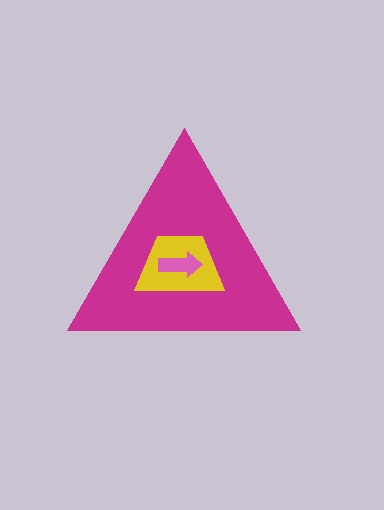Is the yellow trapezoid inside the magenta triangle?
Yes.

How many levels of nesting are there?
3.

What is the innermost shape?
The pink arrow.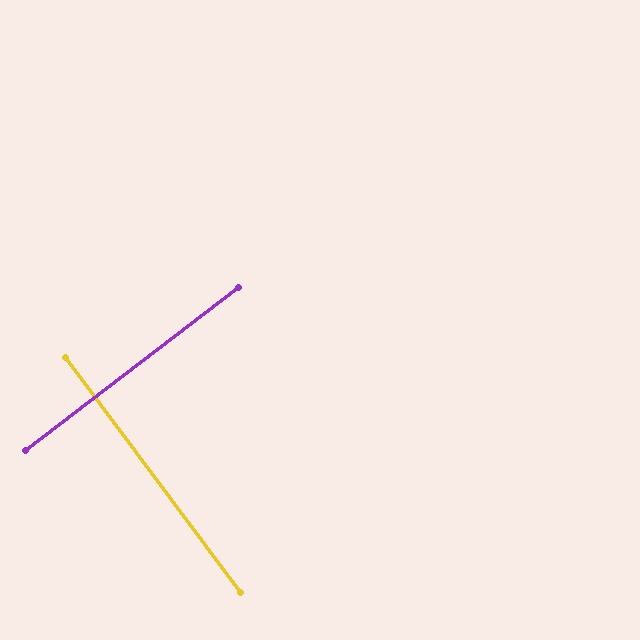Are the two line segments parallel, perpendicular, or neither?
Perpendicular — they meet at approximately 89°.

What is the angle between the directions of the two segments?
Approximately 89 degrees.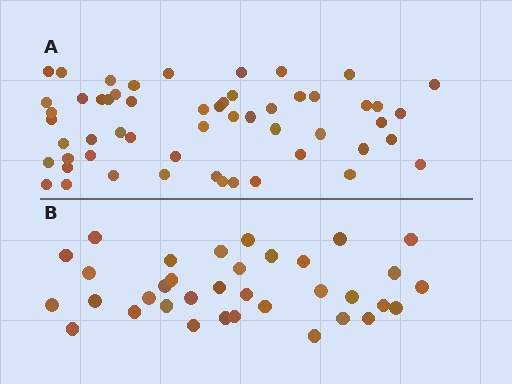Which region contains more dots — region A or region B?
Region A (the top region) has more dots.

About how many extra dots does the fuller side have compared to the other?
Region A has approximately 20 more dots than region B.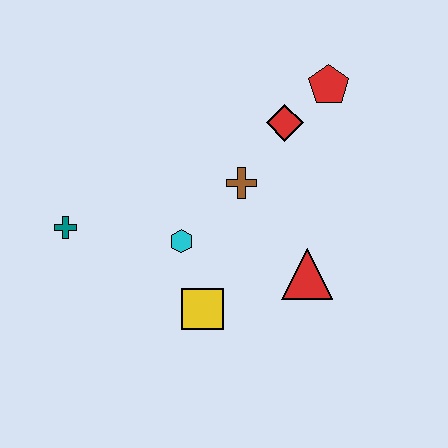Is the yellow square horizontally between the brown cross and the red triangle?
No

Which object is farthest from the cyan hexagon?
The red pentagon is farthest from the cyan hexagon.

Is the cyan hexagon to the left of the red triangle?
Yes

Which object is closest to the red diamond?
The red pentagon is closest to the red diamond.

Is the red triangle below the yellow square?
No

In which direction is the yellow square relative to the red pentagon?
The yellow square is below the red pentagon.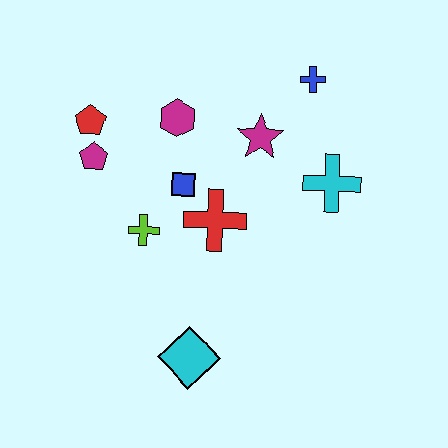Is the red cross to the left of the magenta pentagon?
No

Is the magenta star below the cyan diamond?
No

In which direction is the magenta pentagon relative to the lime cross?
The magenta pentagon is above the lime cross.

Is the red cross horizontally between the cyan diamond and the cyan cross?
Yes